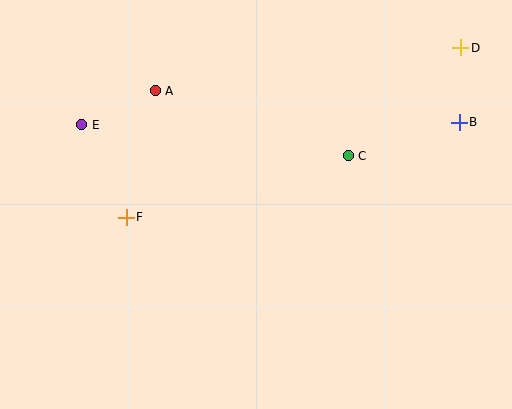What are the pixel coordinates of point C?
Point C is at (348, 156).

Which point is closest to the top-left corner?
Point E is closest to the top-left corner.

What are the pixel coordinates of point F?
Point F is at (126, 217).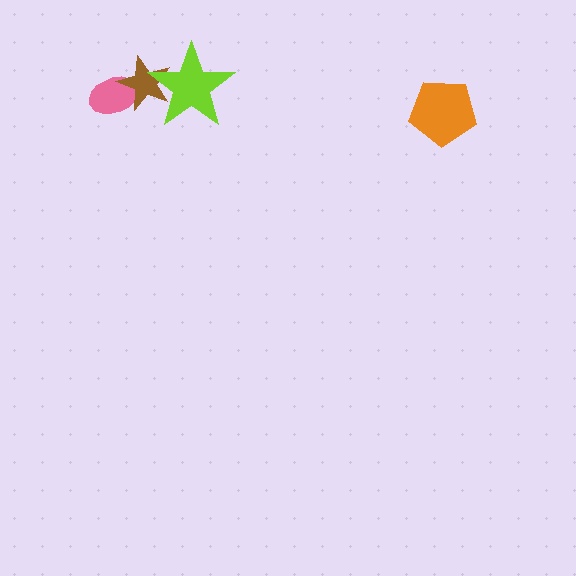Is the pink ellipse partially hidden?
Yes, it is partially covered by another shape.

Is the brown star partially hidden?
Yes, it is partially covered by another shape.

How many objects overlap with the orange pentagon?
0 objects overlap with the orange pentagon.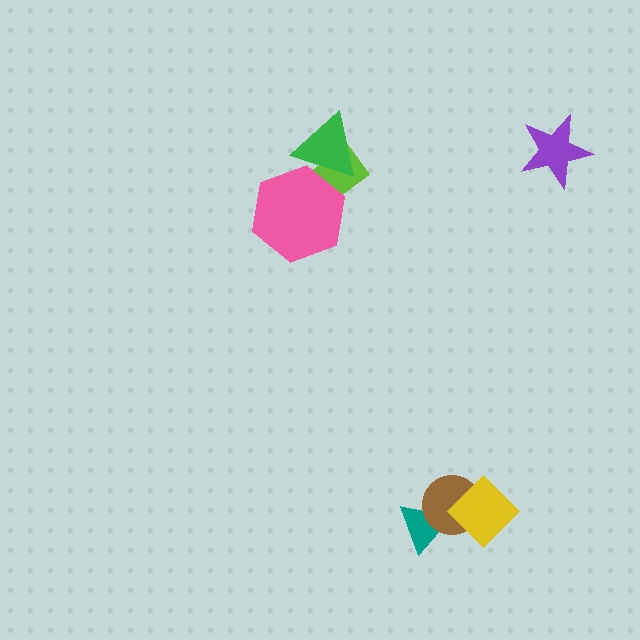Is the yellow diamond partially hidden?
No, no other shape covers it.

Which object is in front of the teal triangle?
The brown circle is in front of the teal triangle.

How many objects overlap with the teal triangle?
1 object overlaps with the teal triangle.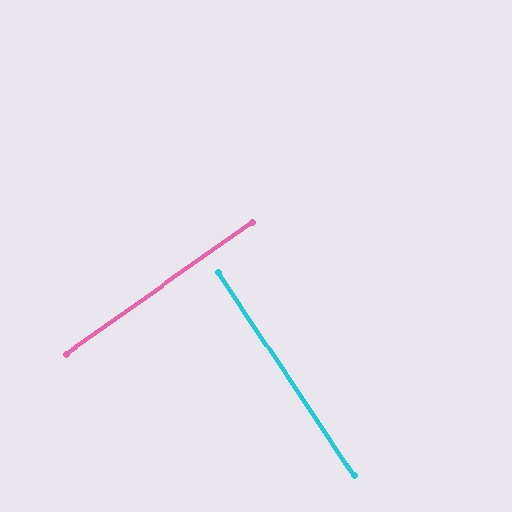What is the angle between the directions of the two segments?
Approximately 88 degrees.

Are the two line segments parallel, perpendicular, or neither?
Perpendicular — they meet at approximately 88°.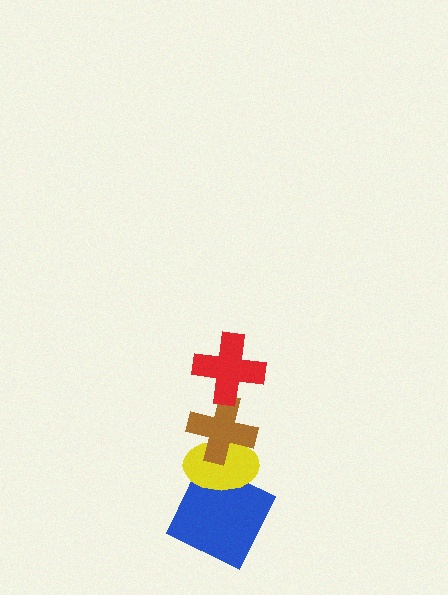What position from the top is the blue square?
The blue square is 4th from the top.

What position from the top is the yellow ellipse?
The yellow ellipse is 3rd from the top.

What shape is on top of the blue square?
The yellow ellipse is on top of the blue square.